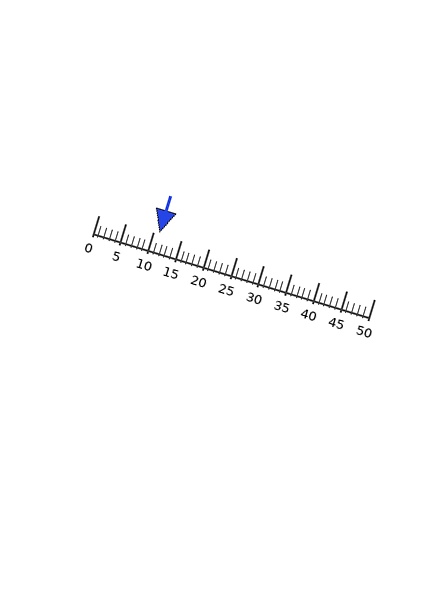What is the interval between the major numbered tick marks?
The major tick marks are spaced 5 units apart.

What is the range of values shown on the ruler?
The ruler shows values from 0 to 50.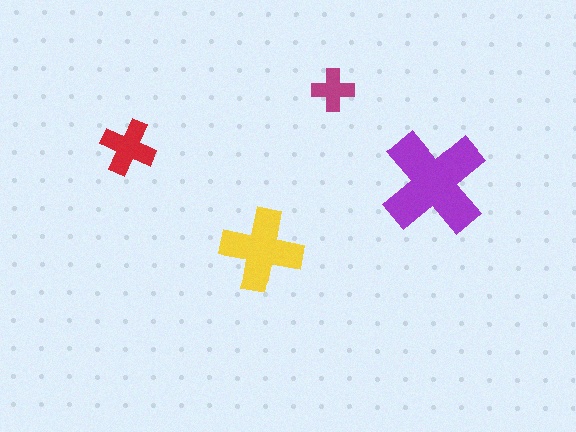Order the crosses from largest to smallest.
the purple one, the yellow one, the red one, the magenta one.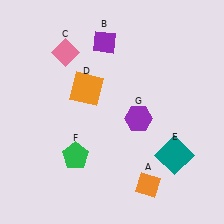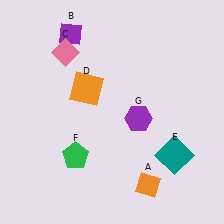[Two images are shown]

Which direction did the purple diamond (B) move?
The purple diamond (B) moved left.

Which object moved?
The purple diamond (B) moved left.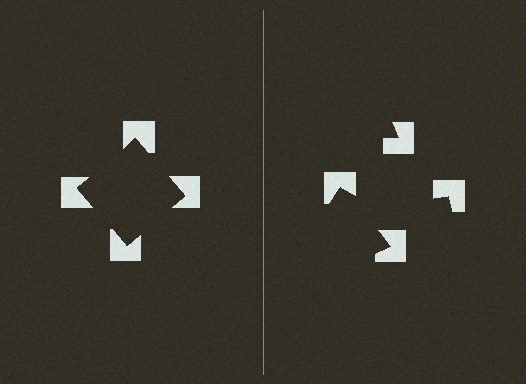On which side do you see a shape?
An illusory square appears on the left side. On the right side the wedge cuts are rotated, so no coherent shape forms.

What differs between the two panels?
The notched squares are positioned identically on both sides; only the wedge orientations differ. On the left they align to a square; on the right they are misaligned.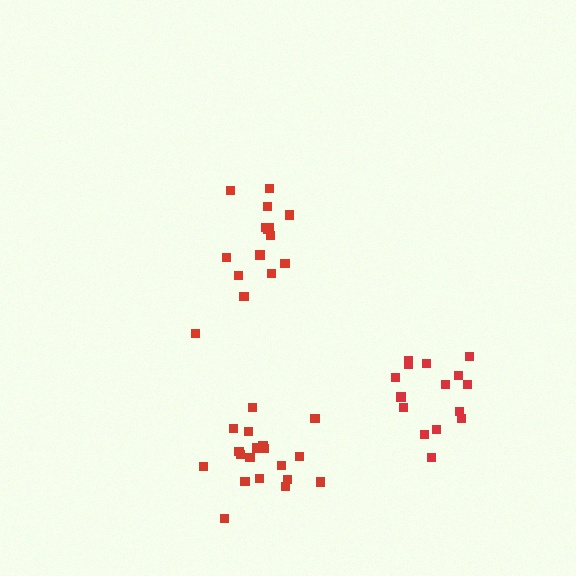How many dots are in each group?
Group 1: 19 dots, Group 2: 15 dots, Group 3: 15 dots (49 total).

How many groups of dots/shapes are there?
There are 3 groups.